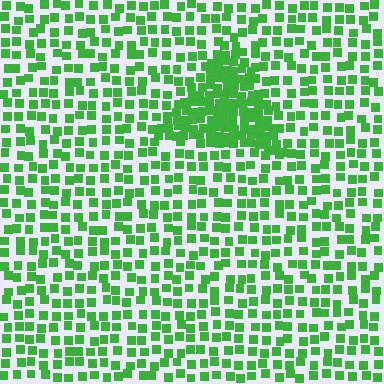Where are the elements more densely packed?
The elements are more densely packed inside the triangle boundary.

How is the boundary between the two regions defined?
The boundary is defined by a change in element density (approximately 2.2x ratio). All elements are the same color, size, and shape.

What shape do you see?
I see a triangle.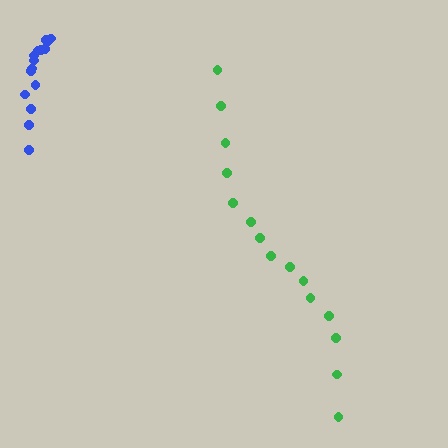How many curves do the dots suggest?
There are 2 distinct paths.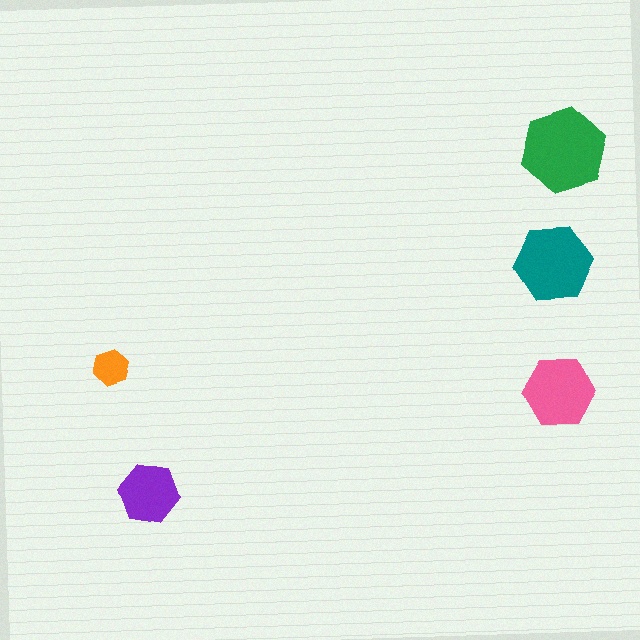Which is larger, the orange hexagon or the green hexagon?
The green one.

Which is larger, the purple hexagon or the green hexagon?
The green one.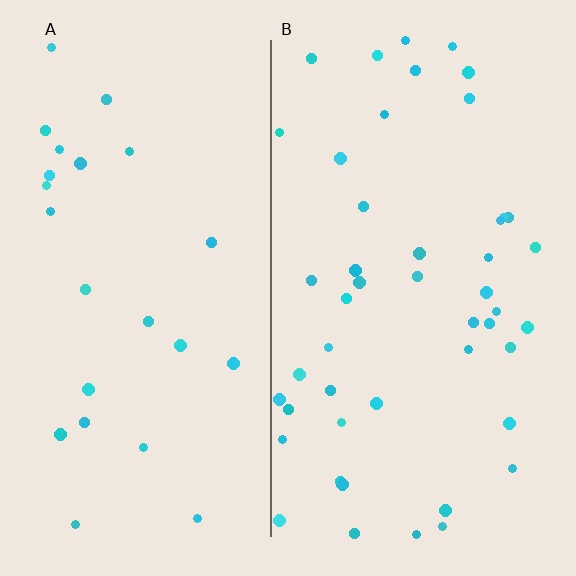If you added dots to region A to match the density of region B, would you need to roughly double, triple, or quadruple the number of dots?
Approximately double.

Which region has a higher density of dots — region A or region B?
B (the right).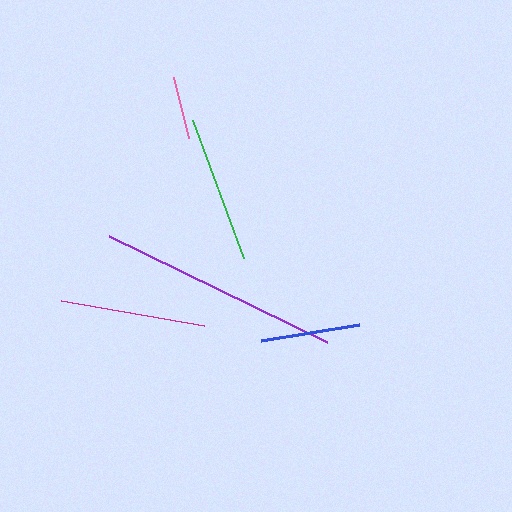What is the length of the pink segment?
The pink segment is approximately 63 pixels long.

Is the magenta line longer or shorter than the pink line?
The magenta line is longer than the pink line.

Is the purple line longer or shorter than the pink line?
The purple line is longer than the pink line.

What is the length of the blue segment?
The blue segment is approximately 100 pixels long.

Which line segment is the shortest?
The pink line is the shortest at approximately 63 pixels.